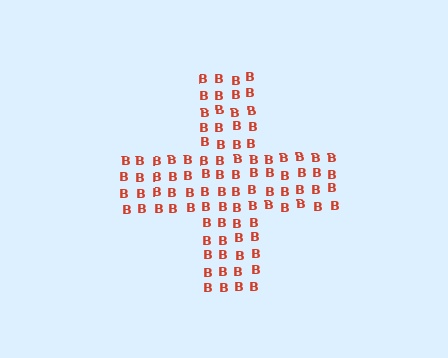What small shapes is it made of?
It is made of small letter B's.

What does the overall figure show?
The overall figure shows a cross.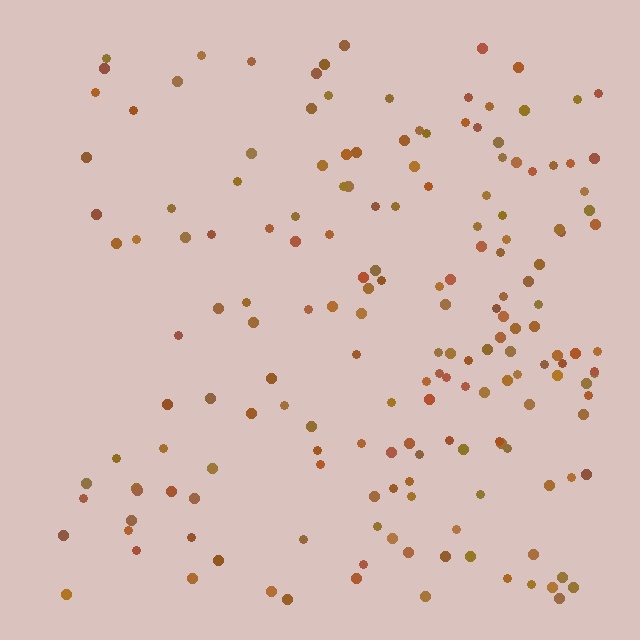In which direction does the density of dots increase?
From left to right, with the right side densest.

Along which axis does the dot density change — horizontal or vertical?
Horizontal.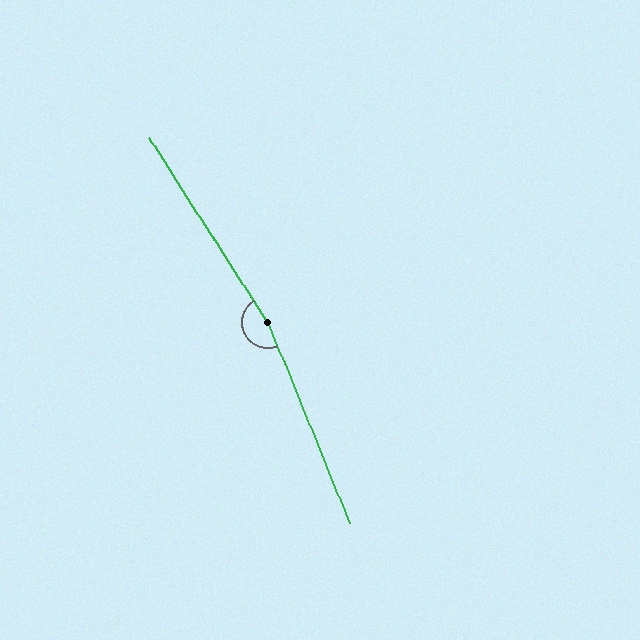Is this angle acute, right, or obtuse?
It is obtuse.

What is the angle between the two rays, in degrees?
Approximately 169 degrees.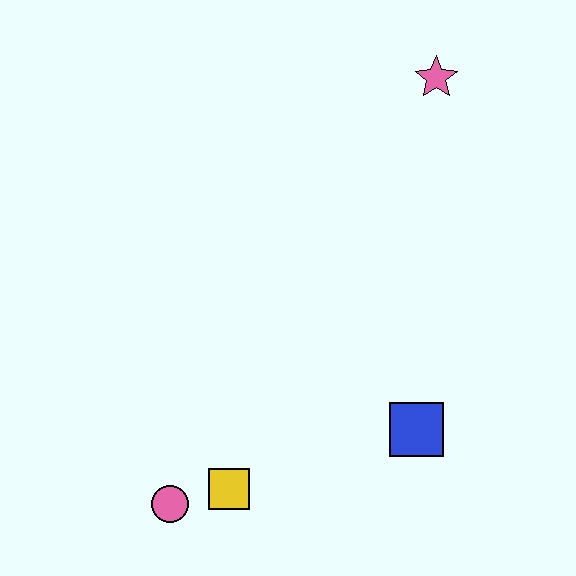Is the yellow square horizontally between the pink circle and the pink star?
Yes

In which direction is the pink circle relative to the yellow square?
The pink circle is to the left of the yellow square.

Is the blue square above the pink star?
No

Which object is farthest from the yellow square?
The pink star is farthest from the yellow square.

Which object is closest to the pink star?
The blue square is closest to the pink star.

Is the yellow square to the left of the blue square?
Yes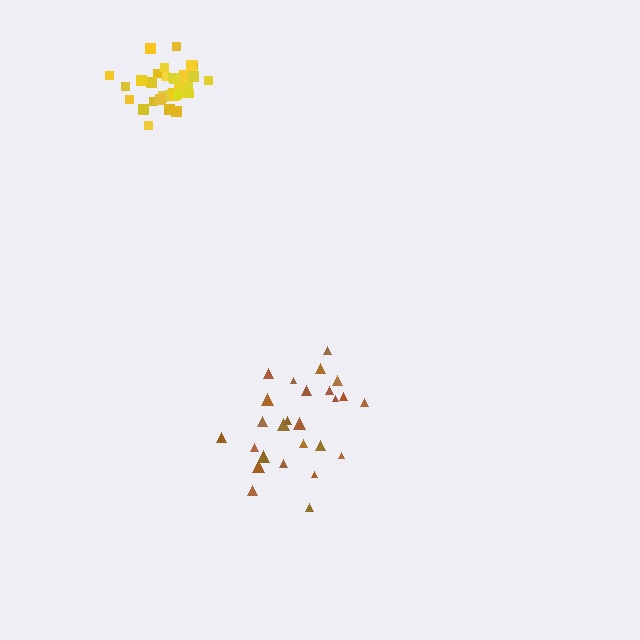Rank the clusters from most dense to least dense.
yellow, brown.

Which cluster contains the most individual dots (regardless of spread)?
Yellow (35).